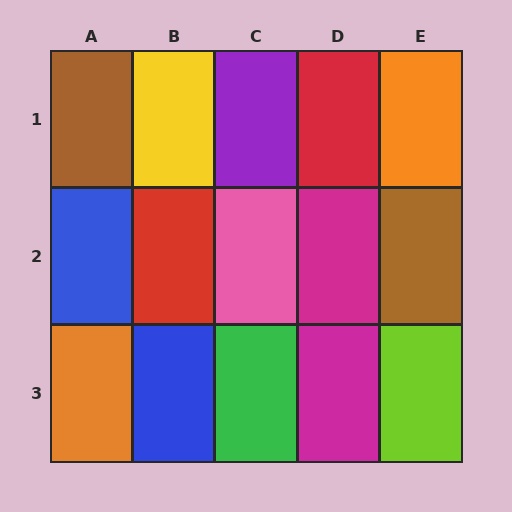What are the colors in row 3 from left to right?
Orange, blue, green, magenta, lime.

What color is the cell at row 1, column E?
Orange.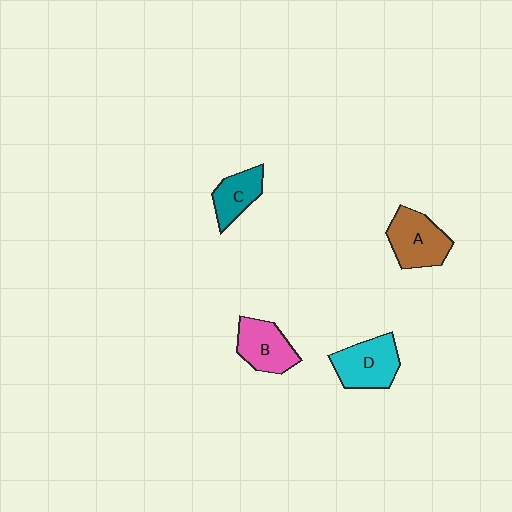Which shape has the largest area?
Shape A (brown).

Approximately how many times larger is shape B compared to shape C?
Approximately 1.3 times.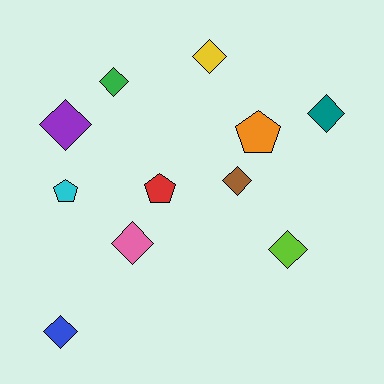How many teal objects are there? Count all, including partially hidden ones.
There is 1 teal object.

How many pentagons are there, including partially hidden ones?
There are 3 pentagons.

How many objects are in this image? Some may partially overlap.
There are 11 objects.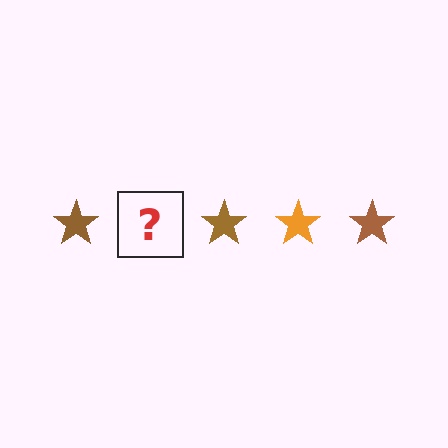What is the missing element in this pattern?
The missing element is an orange star.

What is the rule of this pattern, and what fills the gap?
The rule is that the pattern cycles through brown, orange stars. The gap should be filled with an orange star.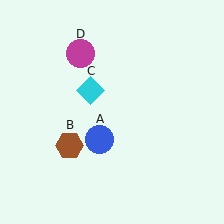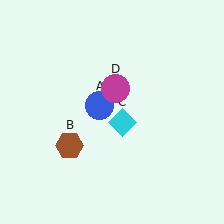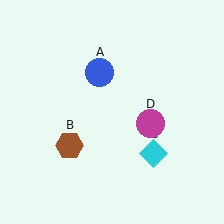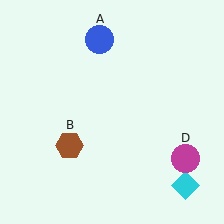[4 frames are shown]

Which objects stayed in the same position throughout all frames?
Brown hexagon (object B) remained stationary.